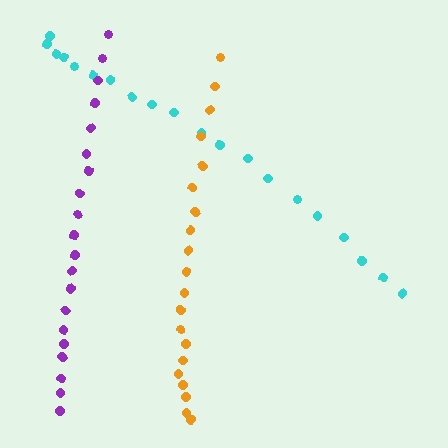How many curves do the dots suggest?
There are 3 distinct paths.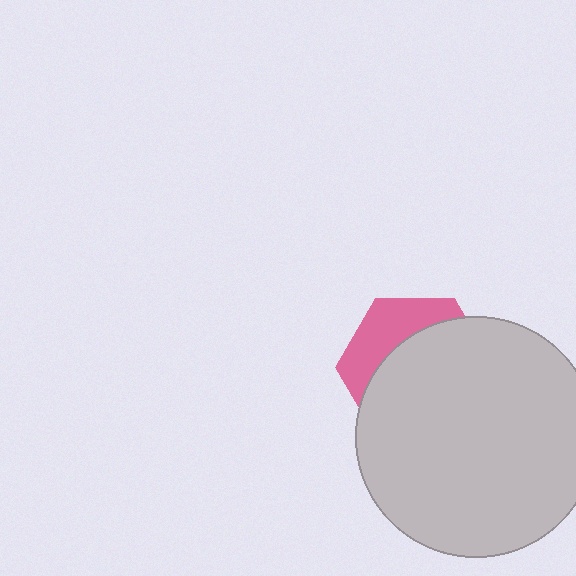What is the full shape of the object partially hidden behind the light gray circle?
The partially hidden object is a pink hexagon.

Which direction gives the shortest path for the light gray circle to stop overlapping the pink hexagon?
Moving down gives the shortest separation.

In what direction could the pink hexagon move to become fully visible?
The pink hexagon could move up. That would shift it out from behind the light gray circle entirely.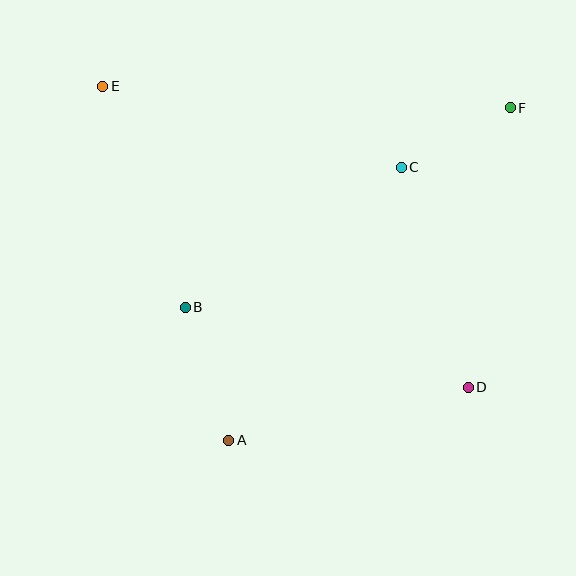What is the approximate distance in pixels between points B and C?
The distance between B and C is approximately 258 pixels.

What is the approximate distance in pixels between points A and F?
The distance between A and F is approximately 436 pixels.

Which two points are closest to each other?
Points C and F are closest to each other.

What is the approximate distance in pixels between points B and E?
The distance between B and E is approximately 236 pixels.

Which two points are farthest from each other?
Points D and E are farthest from each other.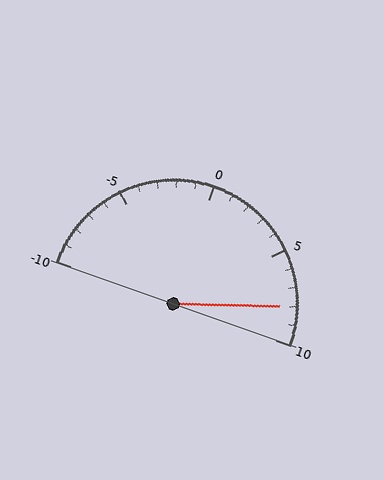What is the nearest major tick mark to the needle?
The nearest major tick mark is 10.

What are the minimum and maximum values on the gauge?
The gauge ranges from -10 to 10.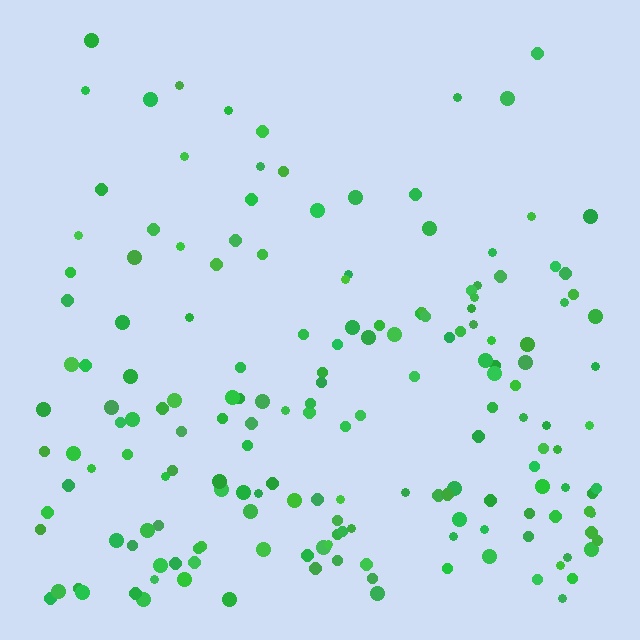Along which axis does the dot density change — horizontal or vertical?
Vertical.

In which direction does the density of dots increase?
From top to bottom, with the bottom side densest.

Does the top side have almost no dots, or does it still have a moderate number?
Still a moderate number, just noticeably fewer than the bottom.